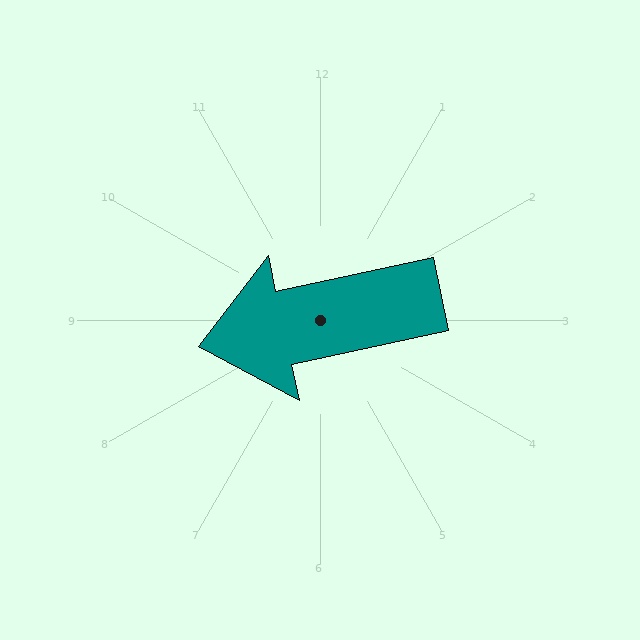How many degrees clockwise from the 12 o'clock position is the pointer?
Approximately 258 degrees.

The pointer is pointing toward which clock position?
Roughly 9 o'clock.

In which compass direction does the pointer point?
West.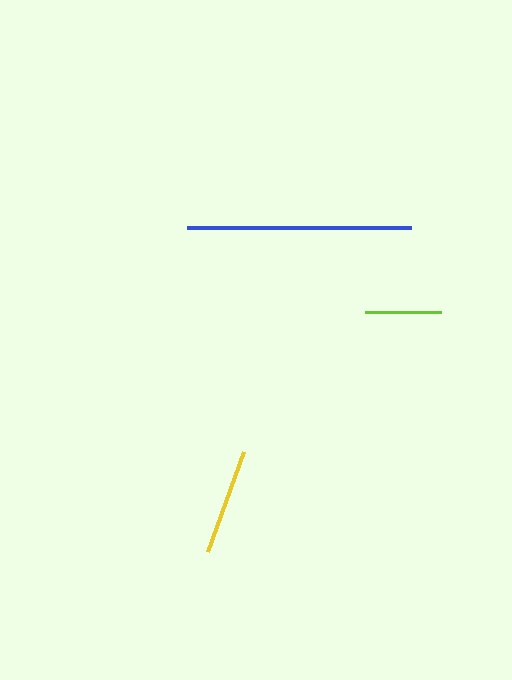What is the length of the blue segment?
The blue segment is approximately 224 pixels long.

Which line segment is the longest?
The blue line is the longest at approximately 224 pixels.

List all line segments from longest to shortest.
From longest to shortest: blue, yellow, lime.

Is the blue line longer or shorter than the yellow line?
The blue line is longer than the yellow line.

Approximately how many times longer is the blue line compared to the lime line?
The blue line is approximately 3.0 times the length of the lime line.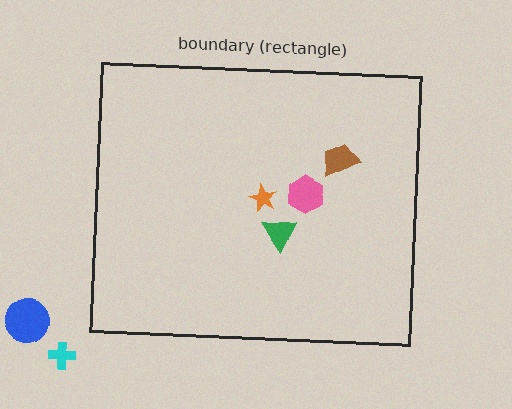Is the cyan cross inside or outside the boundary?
Outside.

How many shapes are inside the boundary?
4 inside, 2 outside.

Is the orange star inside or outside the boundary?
Inside.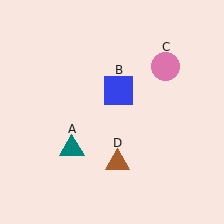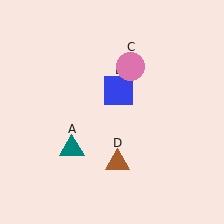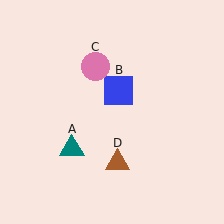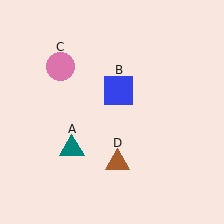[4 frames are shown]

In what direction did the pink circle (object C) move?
The pink circle (object C) moved left.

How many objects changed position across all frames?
1 object changed position: pink circle (object C).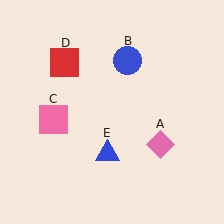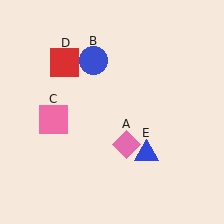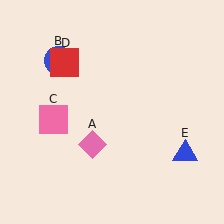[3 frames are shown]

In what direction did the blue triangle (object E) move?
The blue triangle (object E) moved right.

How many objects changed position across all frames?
3 objects changed position: pink diamond (object A), blue circle (object B), blue triangle (object E).